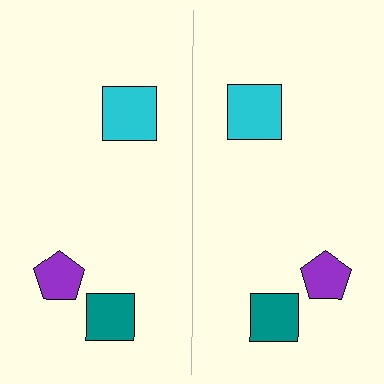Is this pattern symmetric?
Yes, this pattern has bilateral (reflection) symmetry.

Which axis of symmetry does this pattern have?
The pattern has a vertical axis of symmetry running through the center of the image.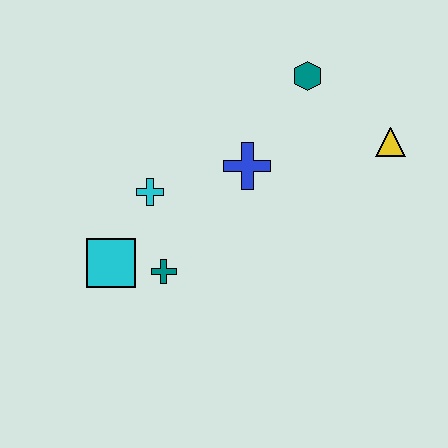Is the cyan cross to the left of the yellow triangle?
Yes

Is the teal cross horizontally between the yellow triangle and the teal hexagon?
No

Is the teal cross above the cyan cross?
No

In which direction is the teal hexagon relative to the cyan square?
The teal hexagon is to the right of the cyan square.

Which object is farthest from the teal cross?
The yellow triangle is farthest from the teal cross.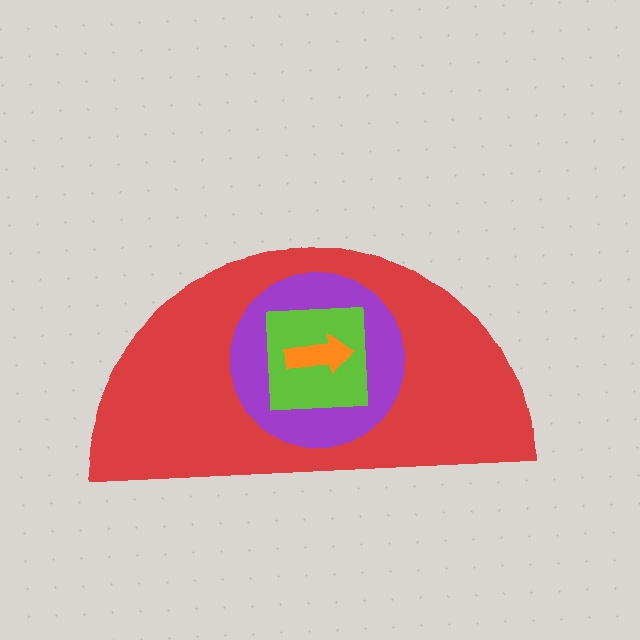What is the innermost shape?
The orange arrow.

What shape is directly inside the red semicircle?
The purple circle.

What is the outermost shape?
The red semicircle.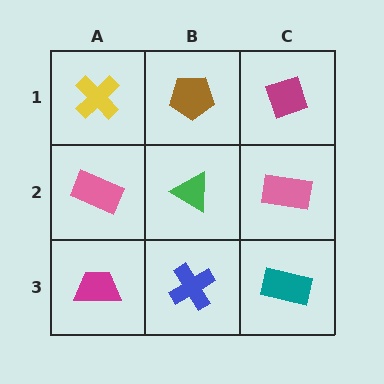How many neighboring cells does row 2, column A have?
3.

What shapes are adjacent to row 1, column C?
A pink rectangle (row 2, column C), a brown pentagon (row 1, column B).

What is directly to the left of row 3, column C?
A blue cross.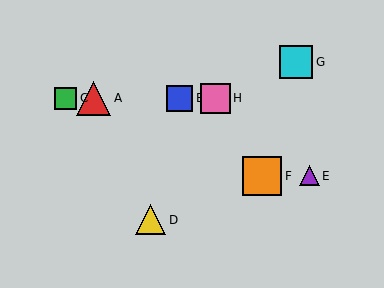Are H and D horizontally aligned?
No, H is at y≈98 and D is at y≈220.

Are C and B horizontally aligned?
Yes, both are at y≈98.